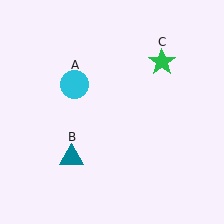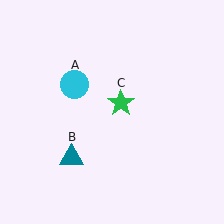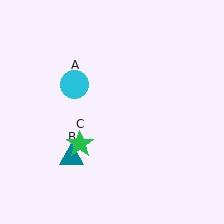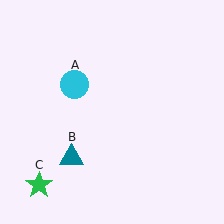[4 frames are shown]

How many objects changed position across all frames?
1 object changed position: green star (object C).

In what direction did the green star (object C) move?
The green star (object C) moved down and to the left.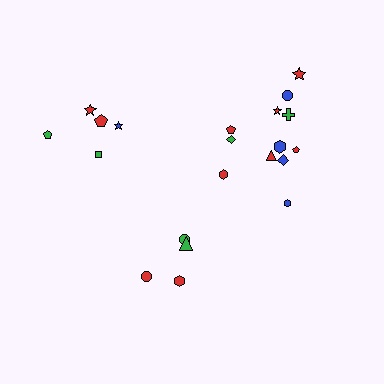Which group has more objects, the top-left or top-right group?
The top-right group.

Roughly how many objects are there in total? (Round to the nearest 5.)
Roughly 20 objects in total.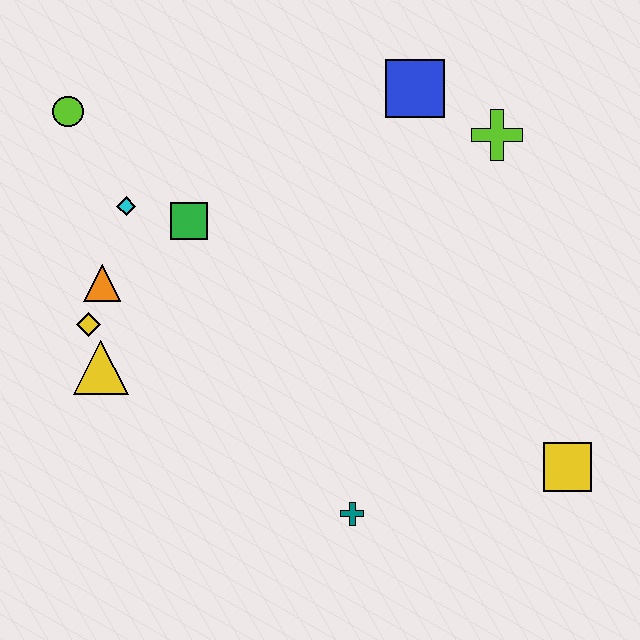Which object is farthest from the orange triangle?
The yellow square is farthest from the orange triangle.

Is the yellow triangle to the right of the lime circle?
Yes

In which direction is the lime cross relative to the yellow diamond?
The lime cross is to the right of the yellow diamond.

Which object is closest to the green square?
The cyan diamond is closest to the green square.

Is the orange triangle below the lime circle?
Yes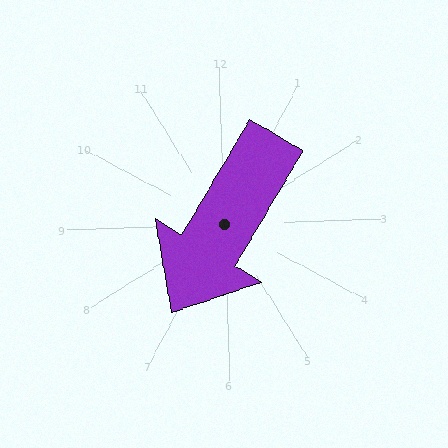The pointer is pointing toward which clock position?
Roughly 7 o'clock.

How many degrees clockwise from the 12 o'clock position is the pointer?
Approximately 213 degrees.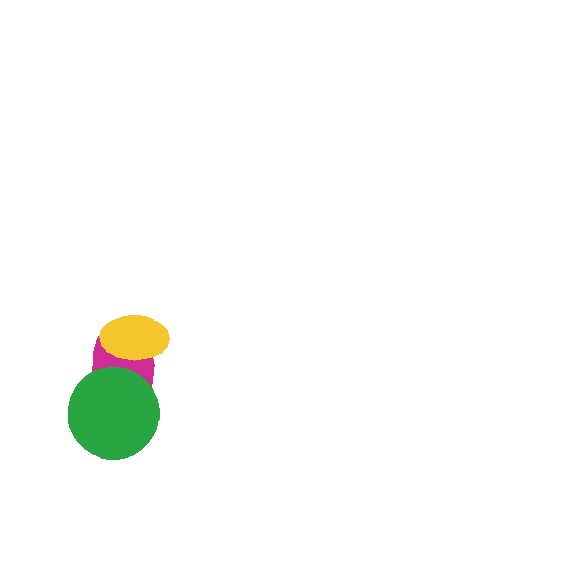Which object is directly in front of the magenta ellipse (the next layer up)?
The yellow ellipse is directly in front of the magenta ellipse.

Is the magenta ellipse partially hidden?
Yes, it is partially covered by another shape.